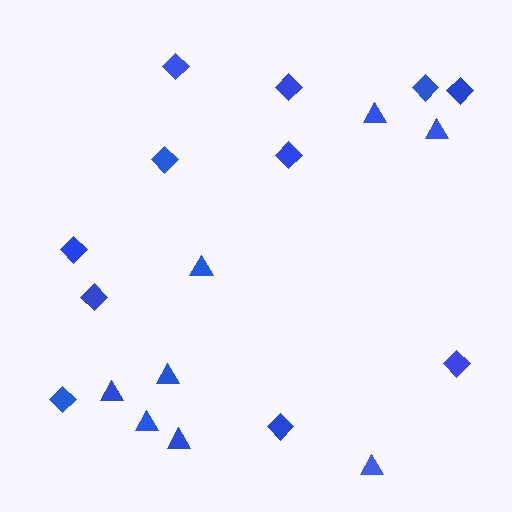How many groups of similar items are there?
There are 2 groups: one group of diamonds (11) and one group of triangles (8).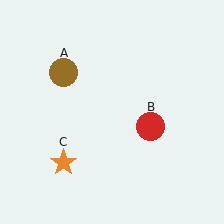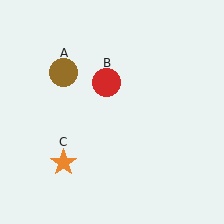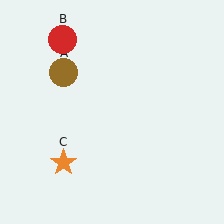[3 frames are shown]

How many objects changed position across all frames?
1 object changed position: red circle (object B).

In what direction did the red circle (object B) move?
The red circle (object B) moved up and to the left.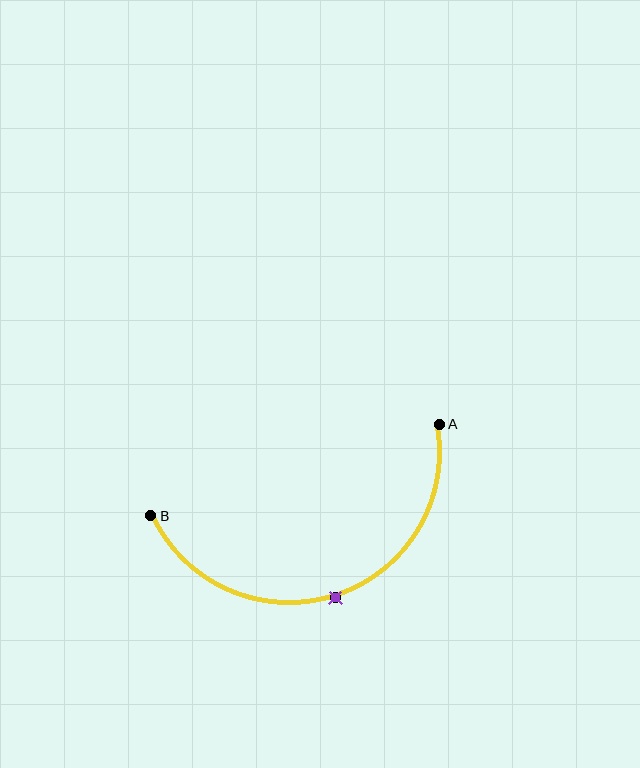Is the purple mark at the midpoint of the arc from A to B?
Yes. The purple mark lies on the arc at equal arc-length from both A and B — it is the arc midpoint.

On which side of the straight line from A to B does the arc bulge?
The arc bulges below the straight line connecting A and B.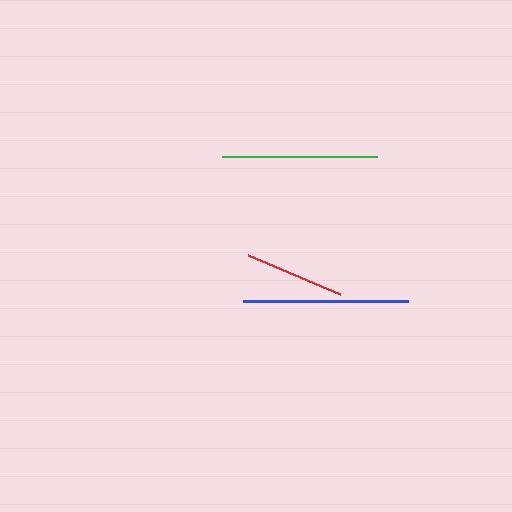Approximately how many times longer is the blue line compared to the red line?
The blue line is approximately 1.6 times the length of the red line.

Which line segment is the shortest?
The red line is the shortest at approximately 100 pixels.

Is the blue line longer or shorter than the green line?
The blue line is longer than the green line.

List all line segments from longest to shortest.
From longest to shortest: blue, green, red.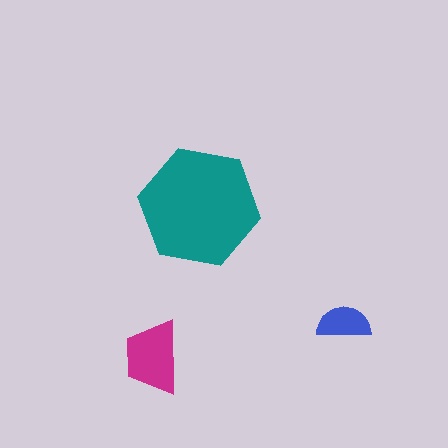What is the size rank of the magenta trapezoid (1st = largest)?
2nd.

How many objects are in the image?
There are 3 objects in the image.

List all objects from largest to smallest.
The teal hexagon, the magenta trapezoid, the blue semicircle.